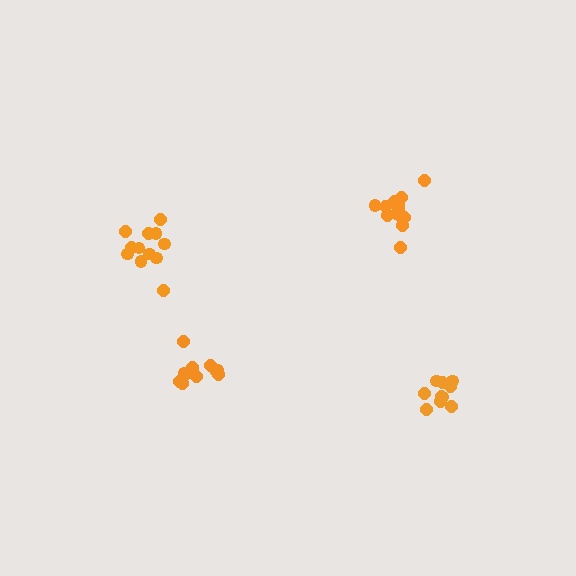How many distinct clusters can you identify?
There are 4 distinct clusters.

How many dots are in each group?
Group 1: 13 dots, Group 2: 10 dots, Group 3: 11 dots, Group 4: 12 dots (46 total).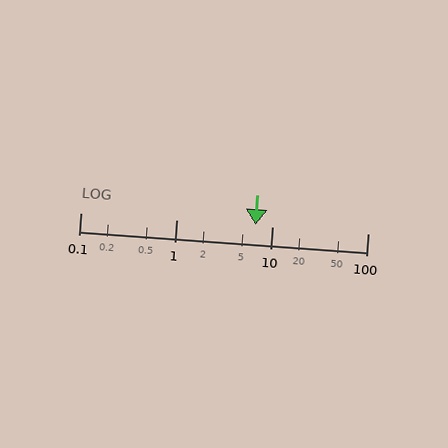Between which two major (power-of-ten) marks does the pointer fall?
The pointer is between 1 and 10.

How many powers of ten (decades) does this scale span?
The scale spans 3 decades, from 0.1 to 100.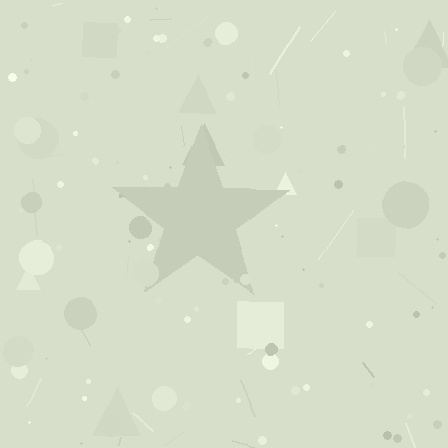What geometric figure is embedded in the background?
A star is embedded in the background.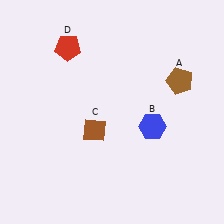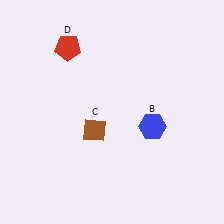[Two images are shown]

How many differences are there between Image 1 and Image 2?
There is 1 difference between the two images.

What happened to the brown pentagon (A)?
The brown pentagon (A) was removed in Image 2. It was in the top-right area of Image 1.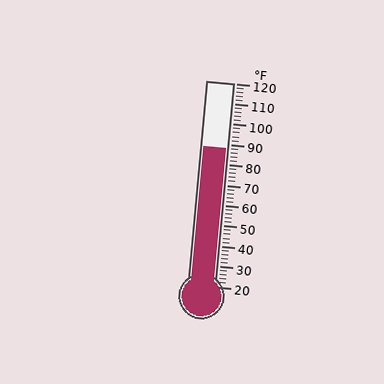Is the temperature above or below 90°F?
The temperature is below 90°F.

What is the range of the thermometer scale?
The thermometer scale ranges from 20°F to 120°F.